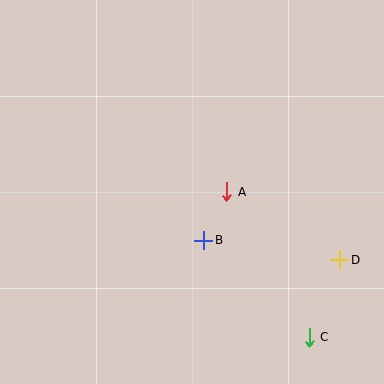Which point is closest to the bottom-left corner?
Point B is closest to the bottom-left corner.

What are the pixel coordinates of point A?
Point A is at (227, 192).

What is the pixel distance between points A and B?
The distance between A and B is 53 pixels.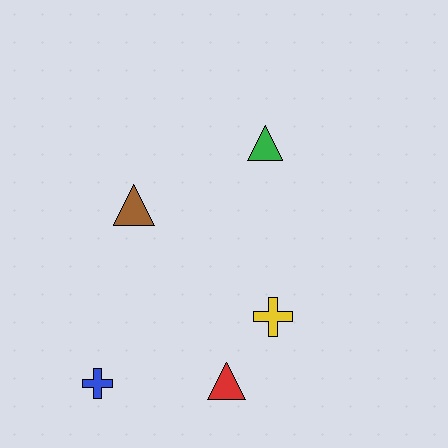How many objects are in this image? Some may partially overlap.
There are 5 objects.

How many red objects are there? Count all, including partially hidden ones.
There is 1 red object.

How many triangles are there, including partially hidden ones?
There are 3 triangles.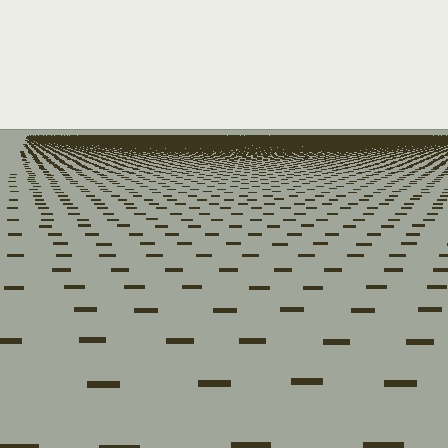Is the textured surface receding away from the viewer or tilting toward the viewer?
The surface is receding away from the viewer. Texture elements get smaller and denser toward the top.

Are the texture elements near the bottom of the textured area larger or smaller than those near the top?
Larger. Near the bottom, elements are closer to the viewer and appear at a bigger on-screen size.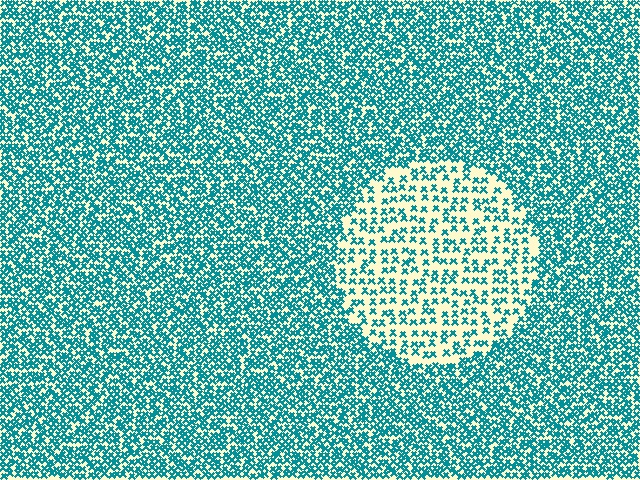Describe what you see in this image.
The image contains small teal elements arranged at two different densities. A circle-shaped region is visible where the elements are less densely packed than the surrounding area.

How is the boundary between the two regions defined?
The boundary is defined by a change in element density (approximately 2.3x ratio). All elements are the same color, size, and shape.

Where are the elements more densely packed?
The elements are more densely packed outside the circle boundary.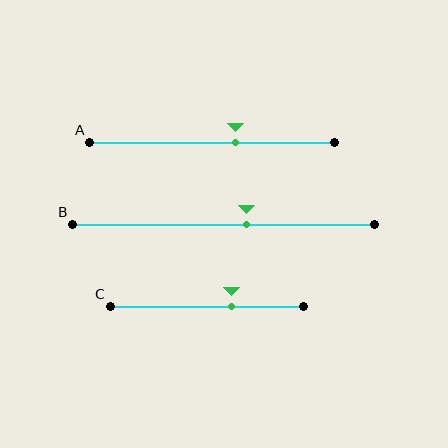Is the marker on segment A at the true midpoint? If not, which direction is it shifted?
No, the marker on segment A is shifted to the right by about 10% of the segment length.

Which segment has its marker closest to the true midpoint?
Segment B has its marker closest to the true midpoint.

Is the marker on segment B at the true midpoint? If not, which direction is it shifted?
No, the marker on segment B is shifted to the right by about 8% of the segment length.